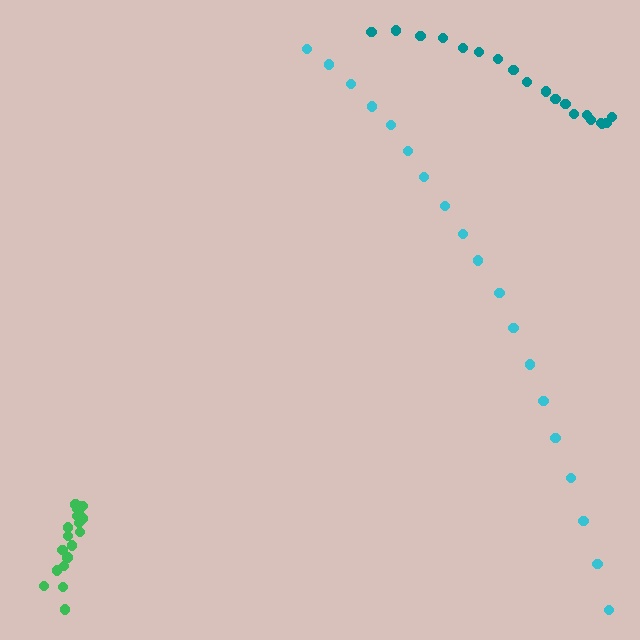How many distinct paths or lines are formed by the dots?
There are 3 distinct paths.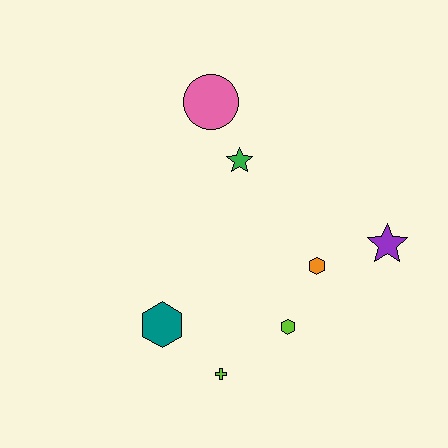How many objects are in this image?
There are 7 objects.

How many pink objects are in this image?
There is 1 pink object.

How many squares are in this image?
There are no squares.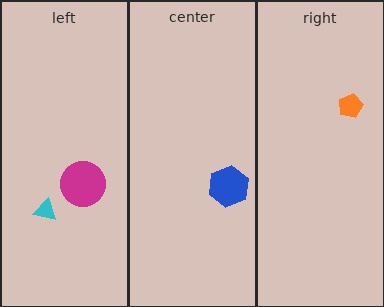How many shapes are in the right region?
1.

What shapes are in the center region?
The blue hexagon.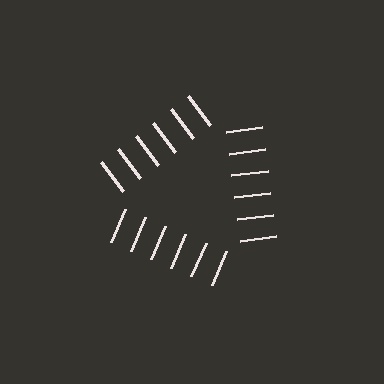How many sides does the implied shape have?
3 sides — the line-ends trace a triangle.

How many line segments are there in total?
18 — 6 along each of the 3 edges.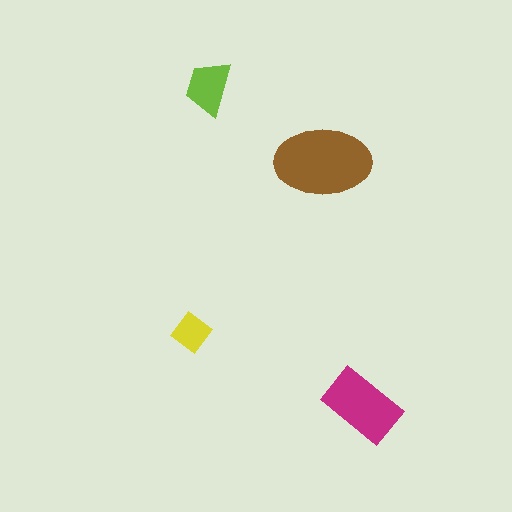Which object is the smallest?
The yellow diamond.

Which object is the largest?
The brown ellipse.